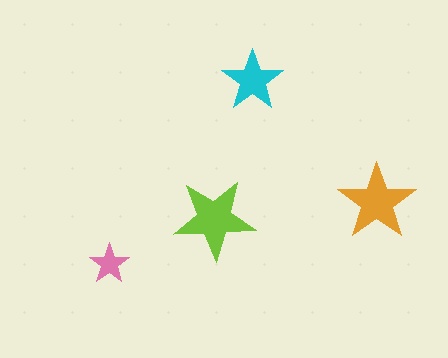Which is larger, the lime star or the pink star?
The lime one.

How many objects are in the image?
There are 4 objects in the image.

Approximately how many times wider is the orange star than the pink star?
About 2 times wider.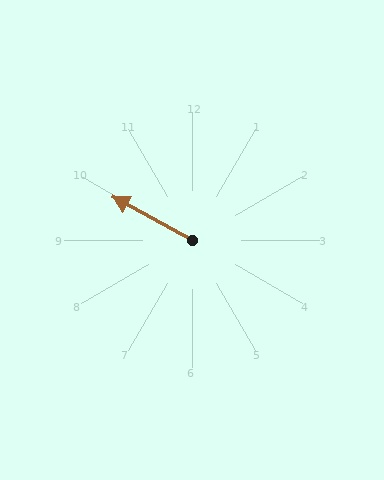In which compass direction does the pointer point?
Northwest.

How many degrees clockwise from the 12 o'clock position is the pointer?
Approximately 299 degrees.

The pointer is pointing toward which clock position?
Roughly 10 o'clock.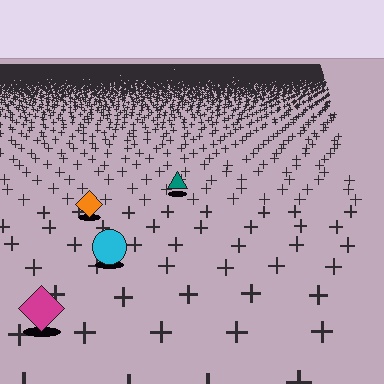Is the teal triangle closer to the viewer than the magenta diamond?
No. The magenta diamond is closer — you can tell from the texture gradient: the ground texture is coarser near it.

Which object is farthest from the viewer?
The teal triangle is farthest from the viewer. It appears smaller and the ground texture around it is denser.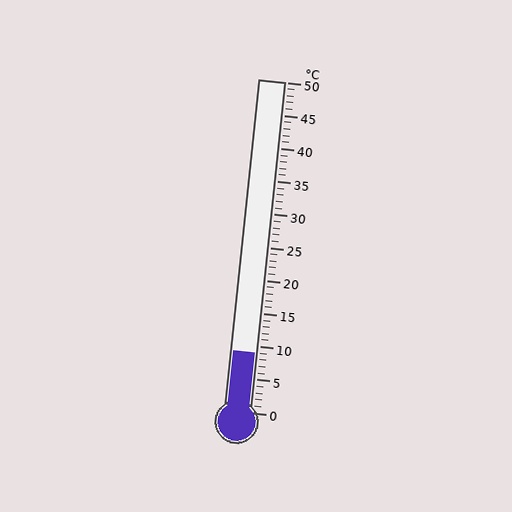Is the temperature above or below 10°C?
The temperature is below 10°C.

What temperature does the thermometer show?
The thermometer shows approximately 9°C.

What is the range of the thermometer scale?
The thermometer scale ranges from 0°C to 50°C.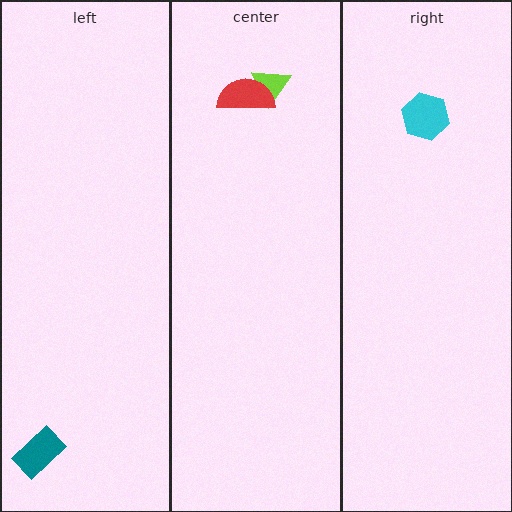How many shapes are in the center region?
2.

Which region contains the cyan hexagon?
The right region.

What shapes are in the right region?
The cyan hexagon.